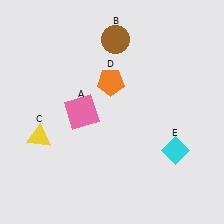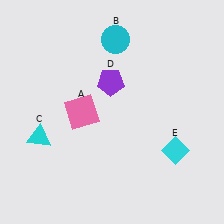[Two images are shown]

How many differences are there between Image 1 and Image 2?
There are 3 differences between the two images.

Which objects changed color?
B changed from brown to cyan. C changed from yellow to cyan. D changed from orange to purple.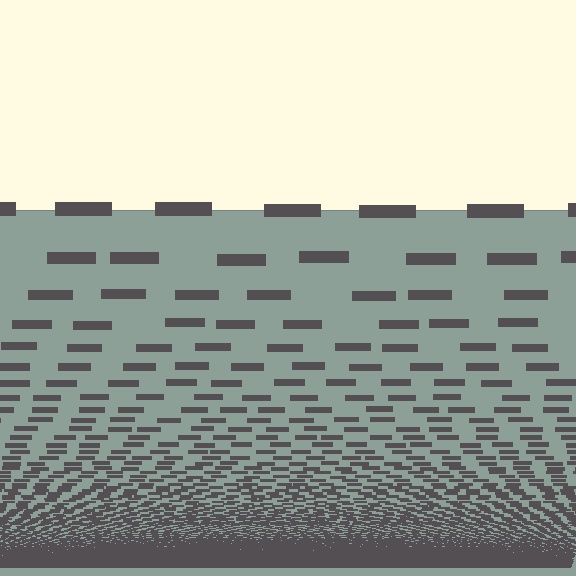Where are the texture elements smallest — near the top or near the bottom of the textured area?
Near the bottom.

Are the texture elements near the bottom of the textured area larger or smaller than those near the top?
Smaller. The gradient is inverted — elements near the bottom are smaller and denser.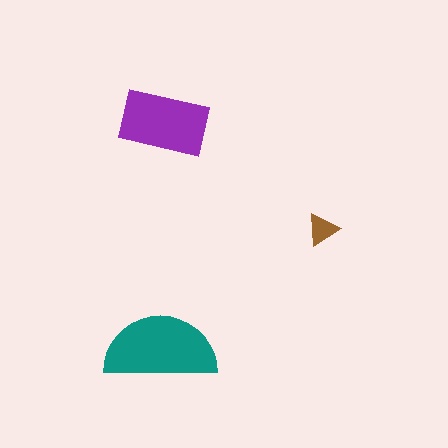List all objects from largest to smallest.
The teal semicircle, the purple rectangle, the brown triangle.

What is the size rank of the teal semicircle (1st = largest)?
1st.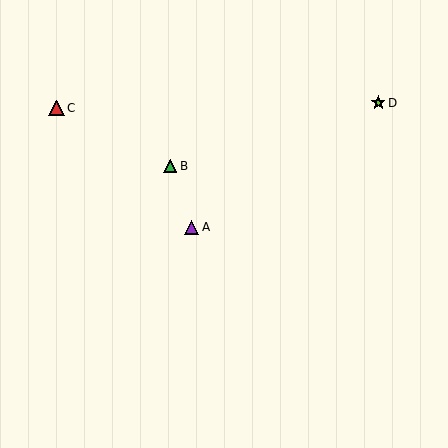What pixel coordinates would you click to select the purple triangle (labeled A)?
Click at (192, 227) to select the purple triangle A.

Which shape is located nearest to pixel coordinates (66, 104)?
The red triangle (labeled C) at (57, 108) is nearest to that location.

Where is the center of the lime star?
The center of the lime star is at (378, 103).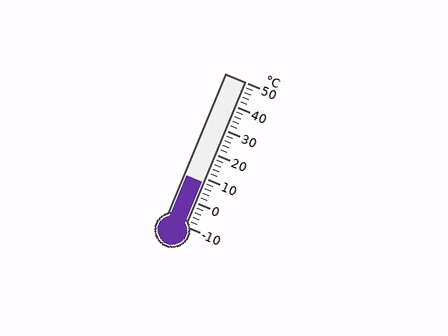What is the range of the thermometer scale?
The thermometer scale ranges from -10°C to 50°C.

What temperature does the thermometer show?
The thermometer shows approximately 8°C.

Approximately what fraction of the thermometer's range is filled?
The thermometer is filled to approximately 30% of its range.